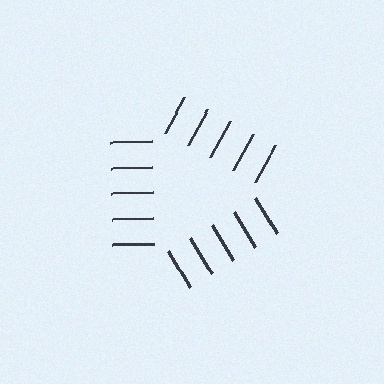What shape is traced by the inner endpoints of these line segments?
An illusory triangle — the line segments terminate on its edges but no continuous stroke is drawn.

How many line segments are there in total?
15 — 5 along each of the 3 edges.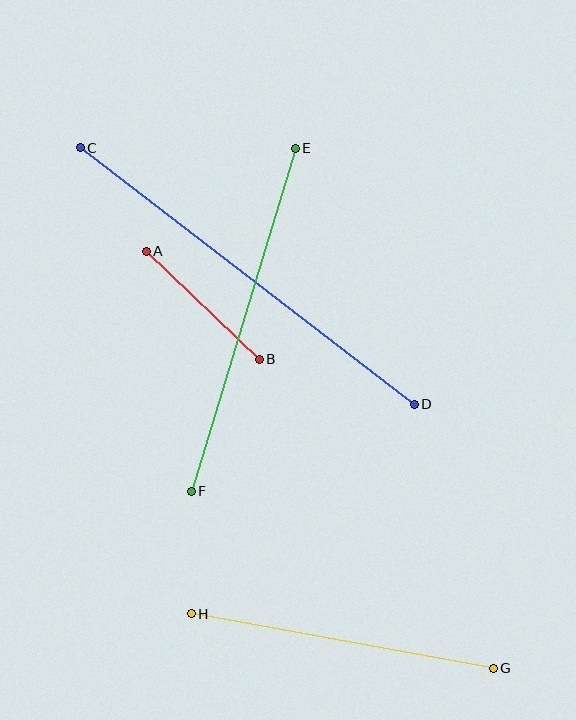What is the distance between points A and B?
The distance is approximately 156 pixels.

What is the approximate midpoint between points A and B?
The midpoint is at approximately (203, 305) pixels.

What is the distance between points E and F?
The distance is approximately 359 pixels.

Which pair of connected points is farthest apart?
Points C and D are farthest apart.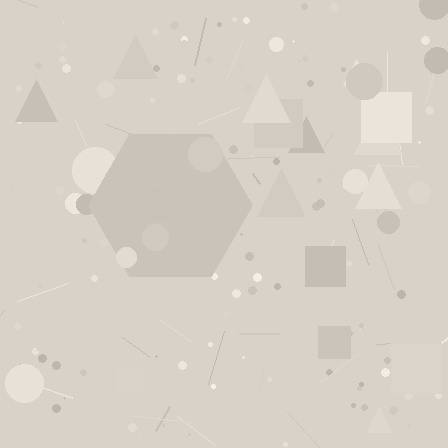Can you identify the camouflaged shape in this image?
The camouflaged shape is a hexagon.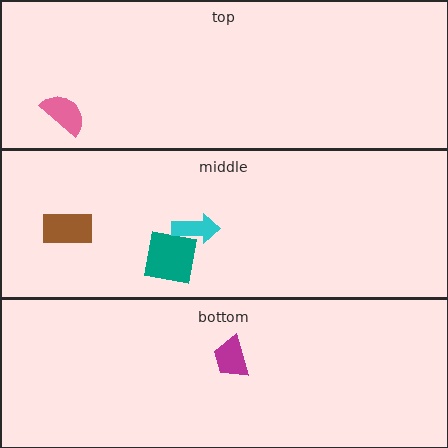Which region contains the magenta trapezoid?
The bottom region.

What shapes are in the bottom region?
The magenta trapezoid.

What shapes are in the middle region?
The brown rectangle, the teal square, the cyan arrow.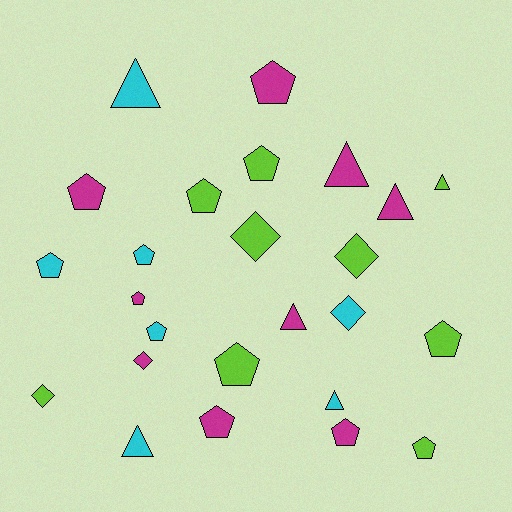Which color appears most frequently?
Lime, with 9 objects.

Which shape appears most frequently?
Pentagon, with 13 objects.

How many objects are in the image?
There are 25 objects.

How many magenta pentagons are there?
There are 5 magenta pentagons.